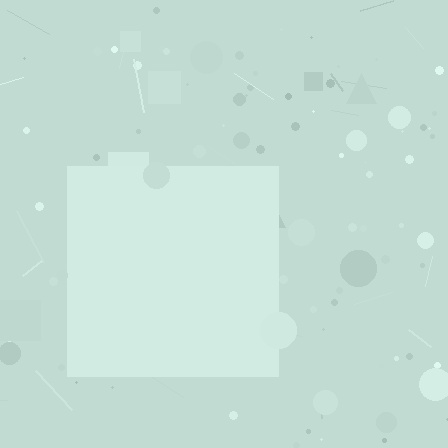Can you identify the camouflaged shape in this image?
The camouflaged shape is a square.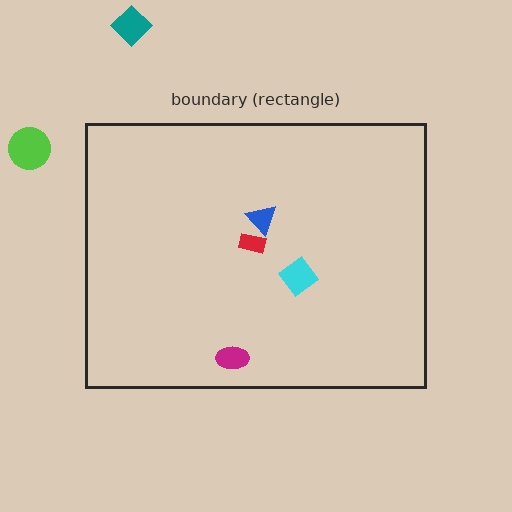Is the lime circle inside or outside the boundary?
Outside.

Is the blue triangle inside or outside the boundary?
Inside.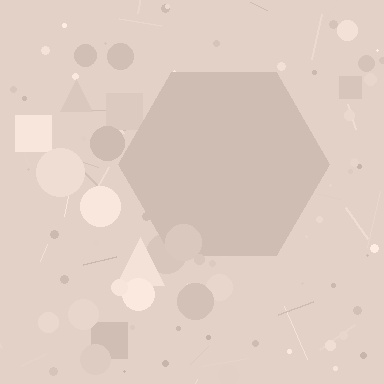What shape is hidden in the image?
A hexagon is hidden in the image.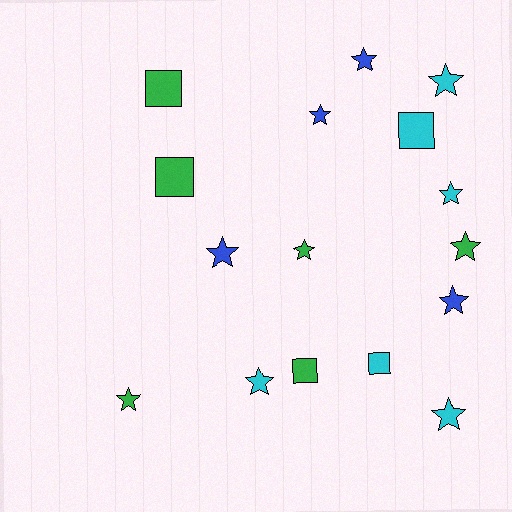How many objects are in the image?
There are 16 objects.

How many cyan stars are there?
There are 4 cyan stars.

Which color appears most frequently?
Green, with 6 objects.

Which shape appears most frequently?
Star, with 11 objects.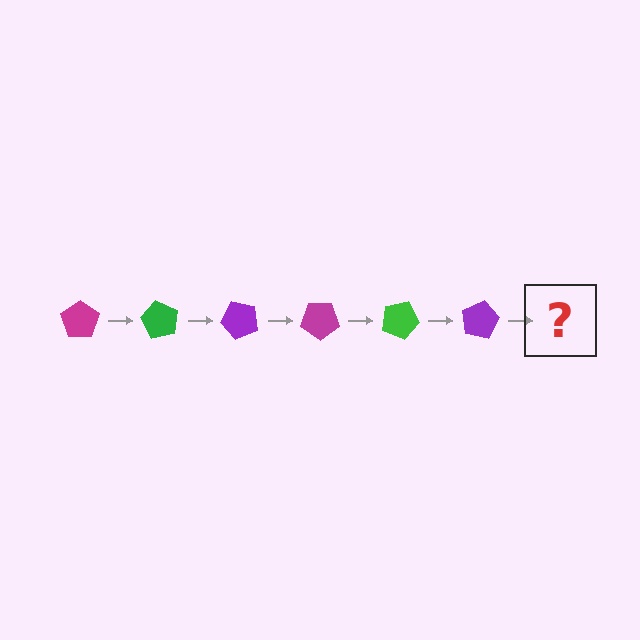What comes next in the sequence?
The next element should be a magenta pentagon, rotated 360 degrees from the start.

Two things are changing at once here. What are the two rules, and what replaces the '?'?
The two rules are that it rotates 60 degrees each step and the color cycles through magenta, green, and purple. The '?' should be a magenta pentagon, rotated 360 degrees from the start.